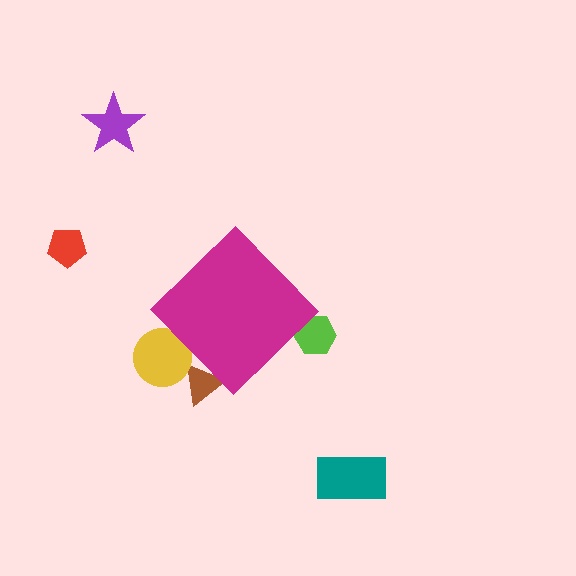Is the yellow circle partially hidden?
Yes, the yellow circle is partially hidden behind the magenta diamond.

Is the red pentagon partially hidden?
No, the red pentagon is fully visible.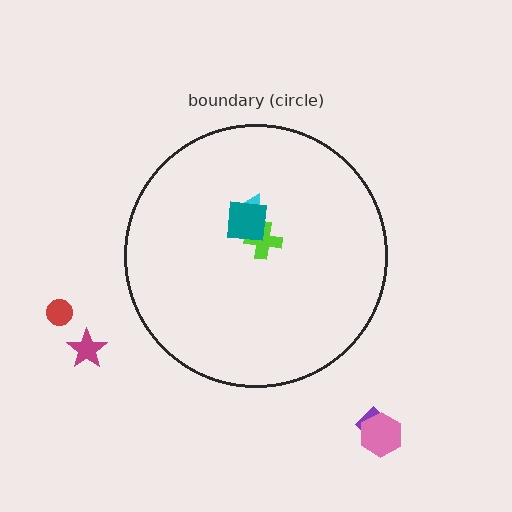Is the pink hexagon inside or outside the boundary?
Outside.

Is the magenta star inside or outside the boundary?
Outside.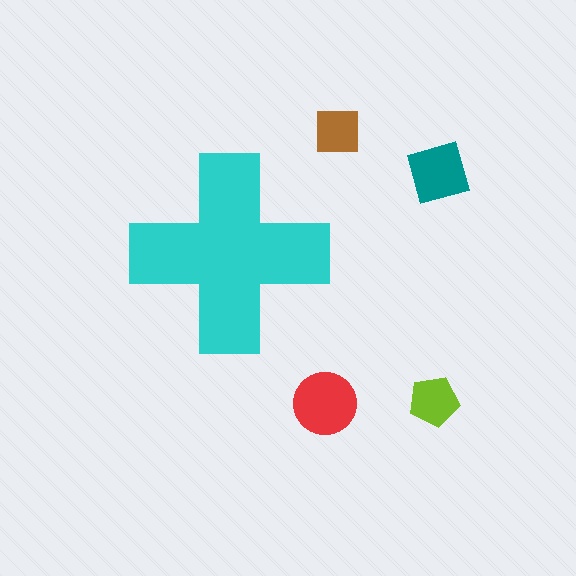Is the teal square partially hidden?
No, the teal square is fully visible.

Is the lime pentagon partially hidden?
No, the lime pentagon is fully visible.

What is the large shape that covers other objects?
A cyan cross.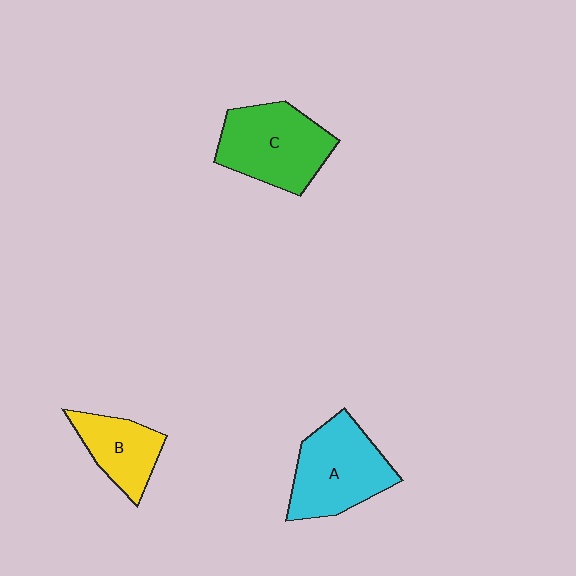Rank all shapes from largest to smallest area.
From largest to smallest: C (green), A (cyan), B (yellow).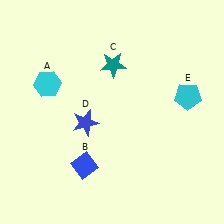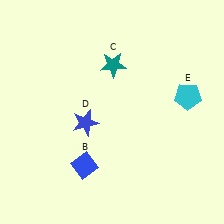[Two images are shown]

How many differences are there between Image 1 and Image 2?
There is 1 difference between the two images.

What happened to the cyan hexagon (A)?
The cyan hexagon (A) was removed in Image 2. It was in the top-left area of Image 1.